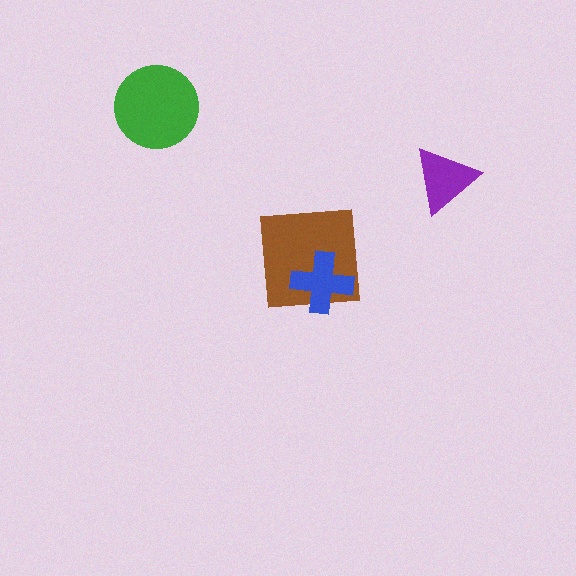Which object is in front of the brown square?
The blue cross is in front of the brown square.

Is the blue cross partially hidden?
No, no other shape covers it.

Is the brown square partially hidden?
Yes, it is partially covered by another shape.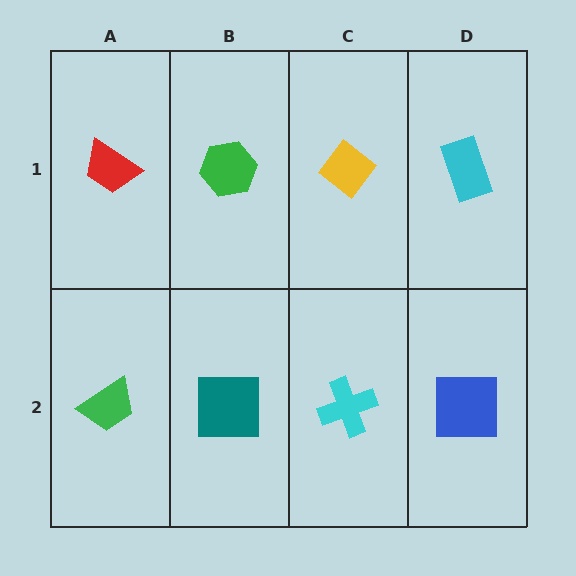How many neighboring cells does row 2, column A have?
2.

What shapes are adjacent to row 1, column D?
A blue square (row 2, column D), a yellow diamond (row 1, column C).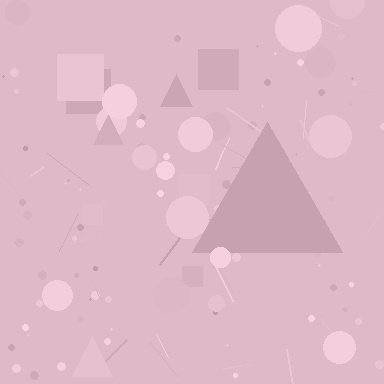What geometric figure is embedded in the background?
A triangle is embedded in the background.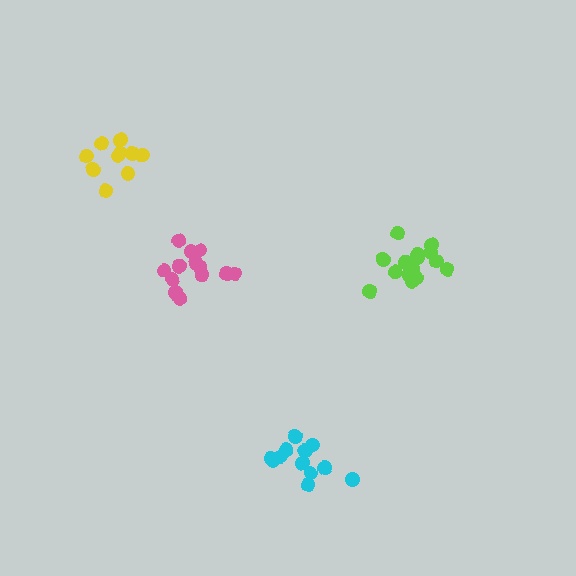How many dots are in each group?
Group 1: 16 dots, Group 2: 10 dots, Group 3: 12 dots, Group 4: 13 dots (51 total).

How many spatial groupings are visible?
There are 4 spatial groupings.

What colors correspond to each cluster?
The clusters are colored: lime, yellow, cyan, pink.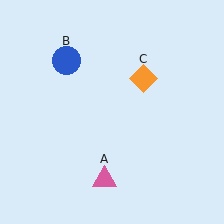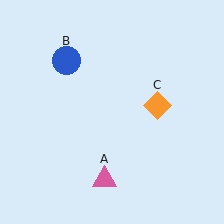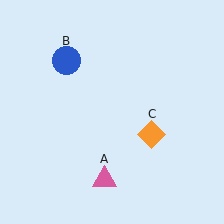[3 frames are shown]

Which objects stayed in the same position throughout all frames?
Pink triangle (object A) and blue circle (object B) remained stationary.